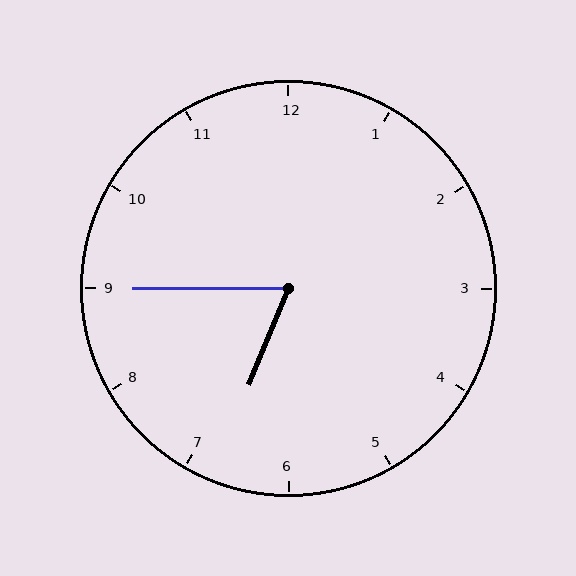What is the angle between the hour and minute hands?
Approximately 68 degrees.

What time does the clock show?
6:45.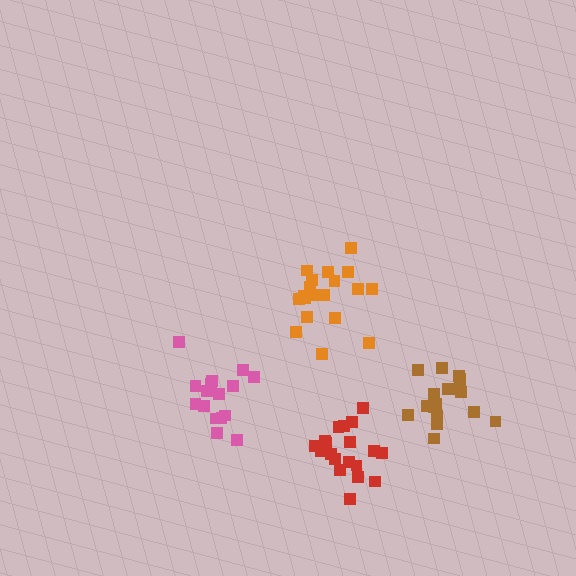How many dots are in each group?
Group 1: 17 dots, Group 2: 16 dots, Group 3: 19 dots, Group 4: 19 dots (71 total).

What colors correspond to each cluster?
The clusters are colored: brown, pink, red, orange.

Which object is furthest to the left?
The pink cluster is leftmost.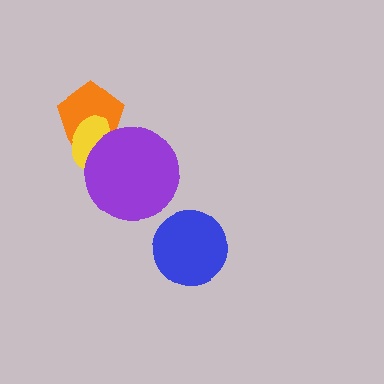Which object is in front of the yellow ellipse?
The purple circle is in front of the yellow ellipse.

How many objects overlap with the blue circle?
0 objects overlap with the blue circle.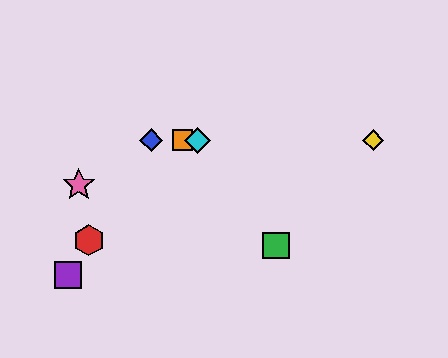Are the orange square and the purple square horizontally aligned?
No, the orange square is at y≈140 and the purple square is at y≈275.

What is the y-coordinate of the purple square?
The purple square is at y≈275.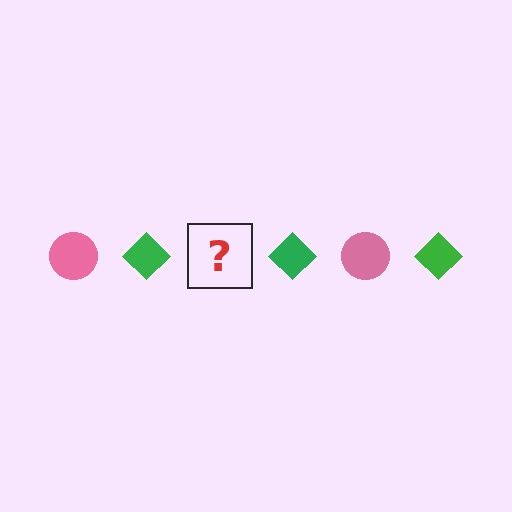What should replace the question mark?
The question mark should be replaced with a pink circle.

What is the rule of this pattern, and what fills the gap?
The rule is that the pattern alternates between pink circle and green diamond. The gap should be filled with a pink circle.